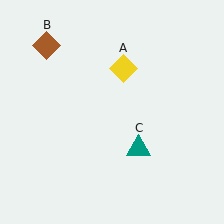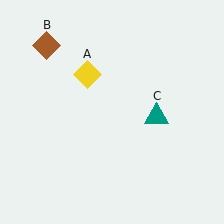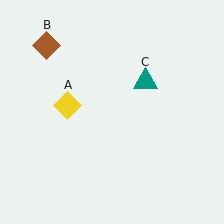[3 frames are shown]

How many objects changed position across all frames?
2 objects changed position: yellow diamond (object A), teal triangle (object C).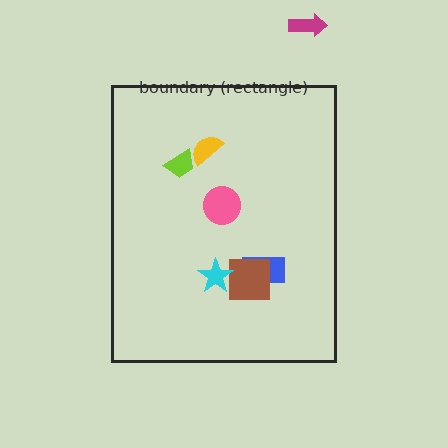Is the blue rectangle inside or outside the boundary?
Inside.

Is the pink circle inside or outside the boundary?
Inside.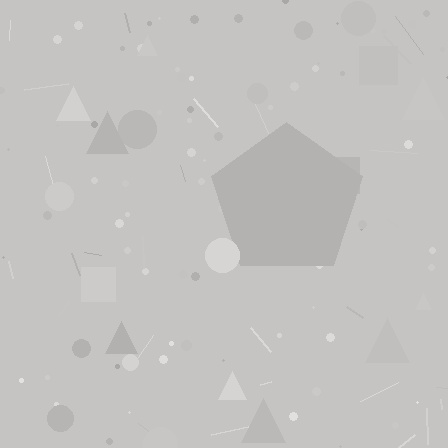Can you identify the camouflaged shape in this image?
The camouflaged shape is a pentagon.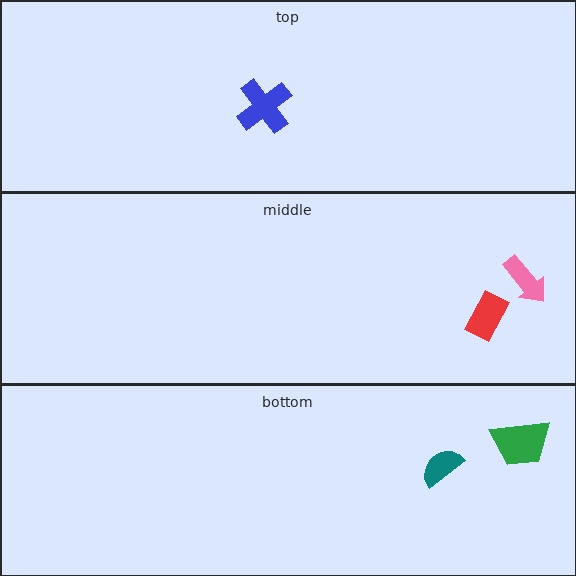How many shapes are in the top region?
1.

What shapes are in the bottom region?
The teal semicircle, the green trapezoid.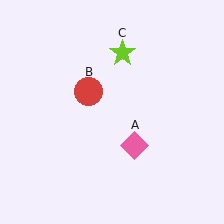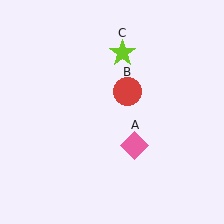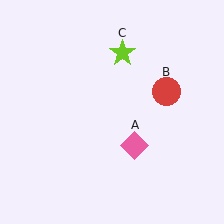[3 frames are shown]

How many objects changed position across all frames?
1 object changed position: red circle (object B).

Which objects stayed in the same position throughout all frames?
Pink diamond (object A) and lime star (object C) remained stationary.